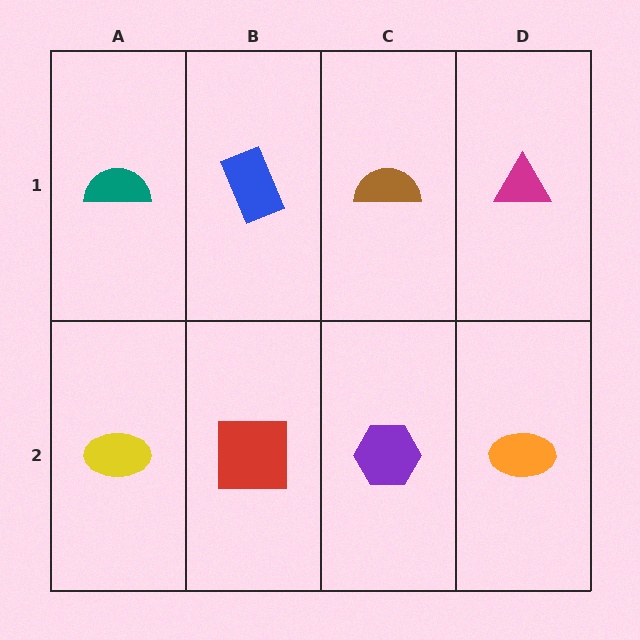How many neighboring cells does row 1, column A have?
2.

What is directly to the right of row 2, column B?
A purple hexagon.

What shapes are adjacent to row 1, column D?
An orange ellipse (row 2, column D), a brown semicircle (row 1, column C).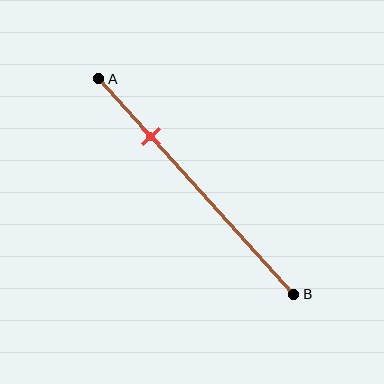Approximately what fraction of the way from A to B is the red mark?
The red mark is approximately 25% of the way from A to B.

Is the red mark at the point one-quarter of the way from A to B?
Yes, the mark is approximately at the one-quarter point.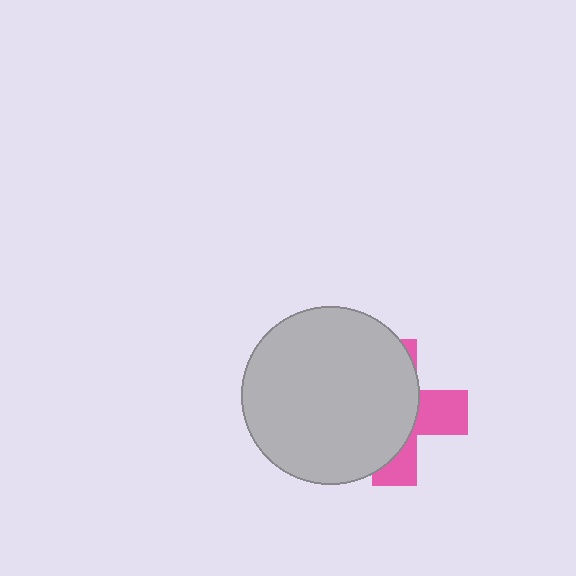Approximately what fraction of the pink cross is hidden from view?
Roughly 65% of the pink cross is hidden behind the light gray circle.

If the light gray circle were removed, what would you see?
You would see the complete pink cross.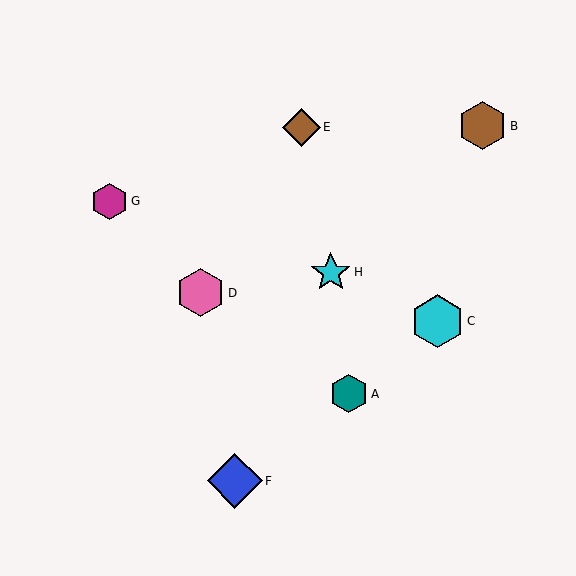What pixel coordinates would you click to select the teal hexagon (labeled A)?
Click at (349, 394) to select the teal hexagon A.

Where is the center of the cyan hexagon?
The center of the cyan hexagon is at (437, 321).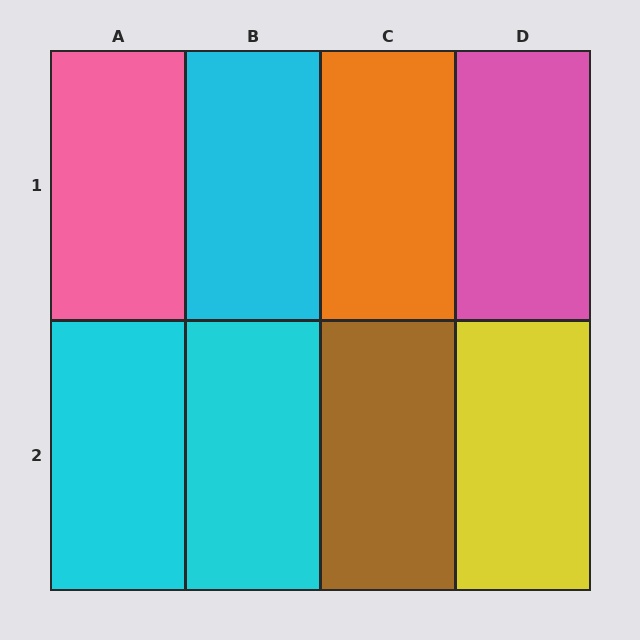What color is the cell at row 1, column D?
Pink.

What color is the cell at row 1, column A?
Pink.